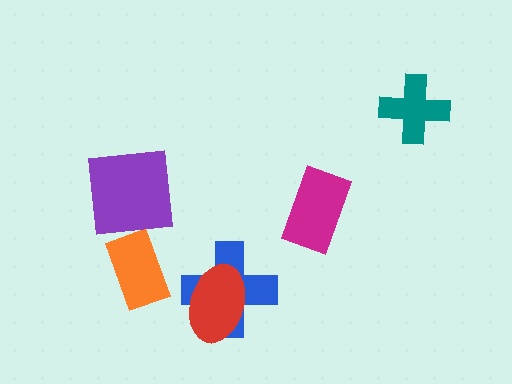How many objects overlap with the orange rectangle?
0 objects overlap with the orange rectangle.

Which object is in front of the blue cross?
The red ellipse is in front of the blue cross.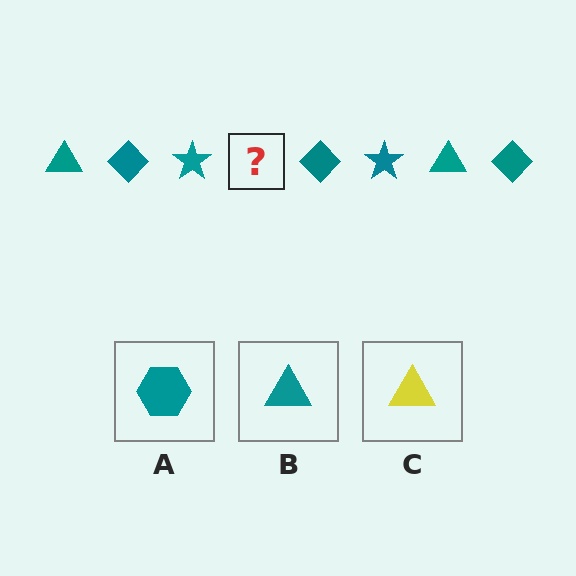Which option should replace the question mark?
Option B.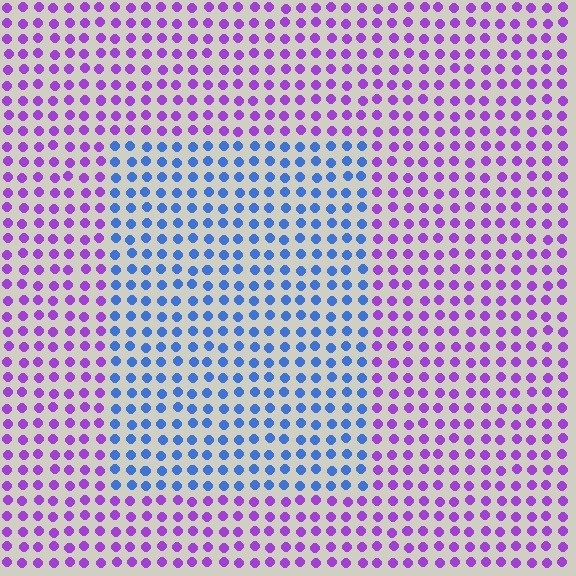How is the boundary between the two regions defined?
The boundary is defined purely by a slight shift in hue (about 61 degrees). Spacing, size, and orientation are identical on both sides.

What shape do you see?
I see a rectangle.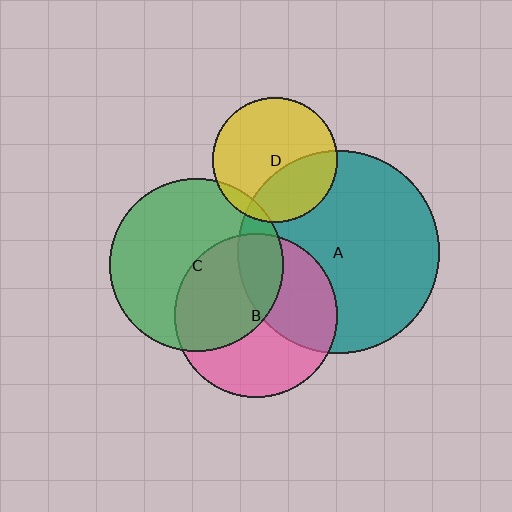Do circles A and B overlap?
Yes.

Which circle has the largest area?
Circle A (teal).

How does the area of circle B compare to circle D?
Approximately 1.7 times.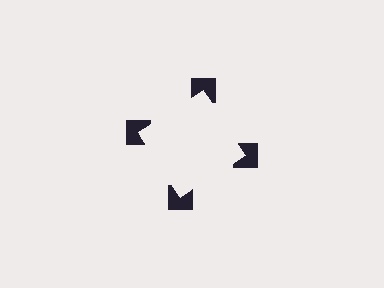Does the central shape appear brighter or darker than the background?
It typically appears slightly brighter than the background, even though no actual brightness change is drawn.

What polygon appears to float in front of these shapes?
An illusory square — its edges are inferred from the aligned wedge cuts in the notched squares, not physically drawn.